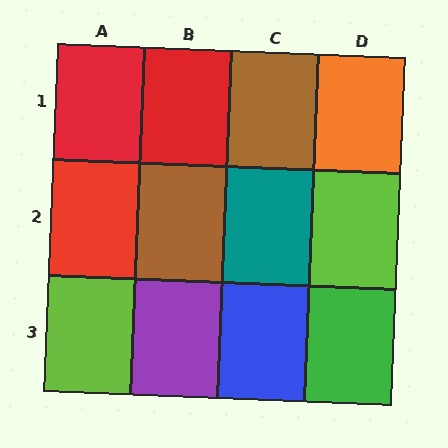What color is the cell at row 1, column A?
Red.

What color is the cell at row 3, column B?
Purple.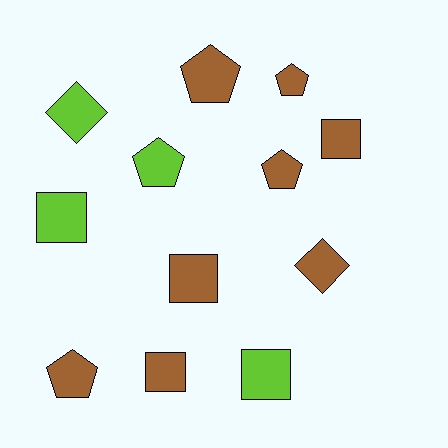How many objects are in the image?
There are 12 objects.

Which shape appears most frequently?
Square, with 5 objects.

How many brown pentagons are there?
There are 4 brown pentagons.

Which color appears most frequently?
Brown, with 8 objects.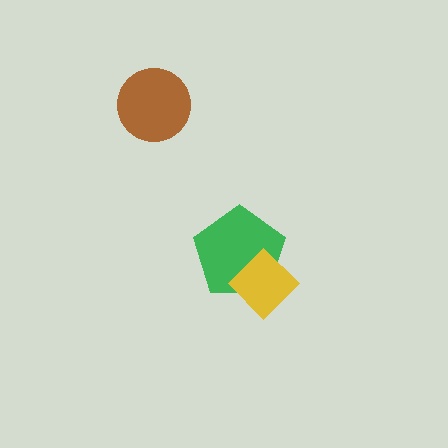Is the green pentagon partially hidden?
Yes, it is partially covered by another shape.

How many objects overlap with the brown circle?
0 objects overlap with the brown circle.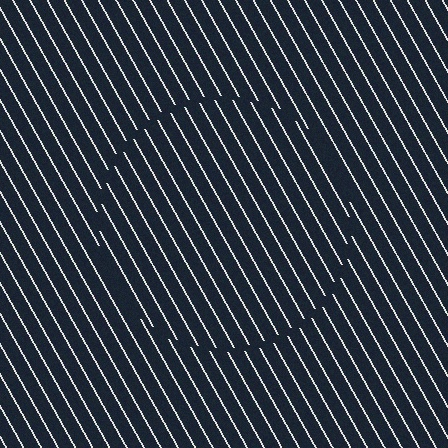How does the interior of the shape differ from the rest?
The interior of the shape contains the same grating, shifted by half a period — the contour is defined by the phase discontinuity where line-ends from the inner and outer gratings abut.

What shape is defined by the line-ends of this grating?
An illusory circle. The interior of the shape contains the same grating, shifted by half a period — the contour is defined by the phase discontinuity where line-ends from the inner and outer gratings abut.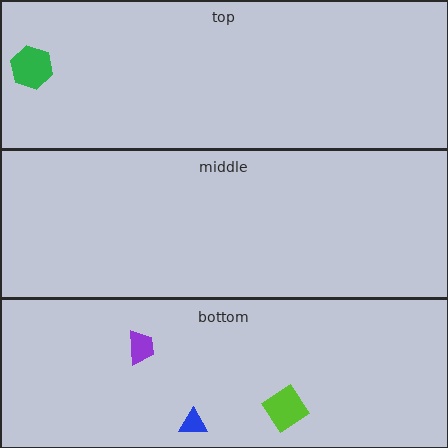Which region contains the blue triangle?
The bottom region.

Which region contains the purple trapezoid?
The bottom region.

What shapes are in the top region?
The green hexagon.